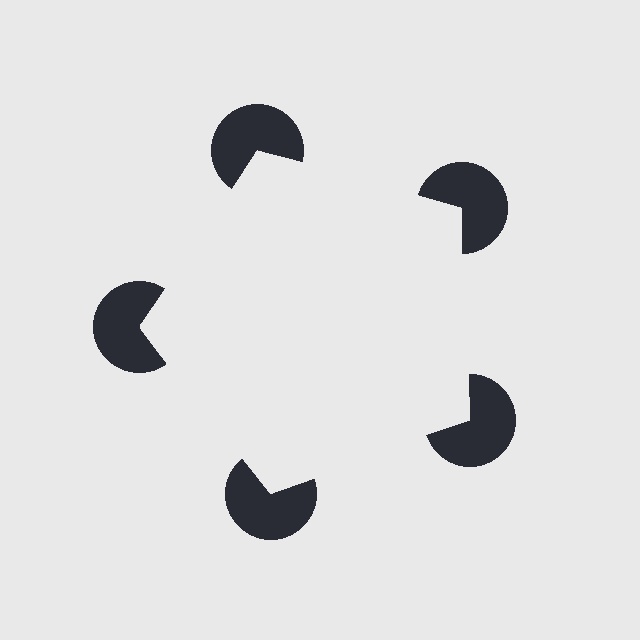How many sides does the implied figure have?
5 sides.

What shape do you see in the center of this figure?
An illusory pentagon — its edges are inferred from the aligned wedge cuts in the pac-man discs, not physically drawn.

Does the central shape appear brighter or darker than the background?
It typically appears slightly brighter than the background, even though no actual brightness change is drawn.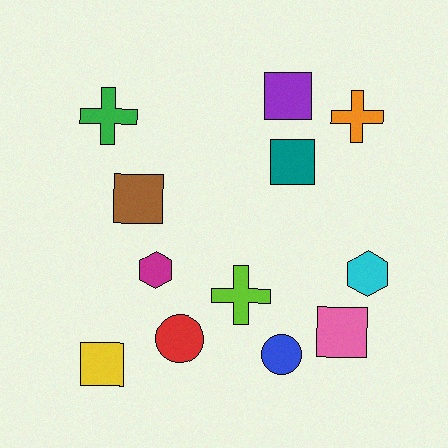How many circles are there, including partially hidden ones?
There are 2 circles.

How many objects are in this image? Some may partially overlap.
There are 12 objects.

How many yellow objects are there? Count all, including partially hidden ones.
There is 1 yellow object.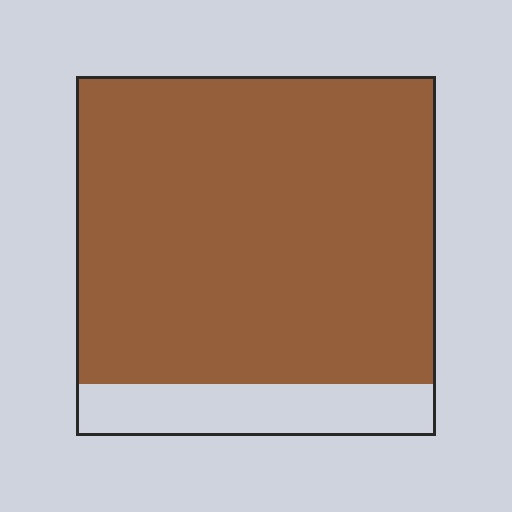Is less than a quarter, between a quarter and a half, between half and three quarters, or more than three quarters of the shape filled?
More than three quarters.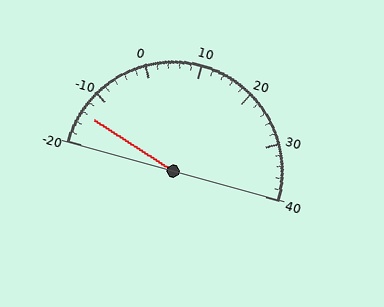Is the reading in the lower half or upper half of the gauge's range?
The reading is in the lower half of the range (-20 to 40).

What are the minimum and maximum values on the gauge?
The gauge ranges from -20 to 40.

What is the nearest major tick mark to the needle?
The nearest major tick mark is -10.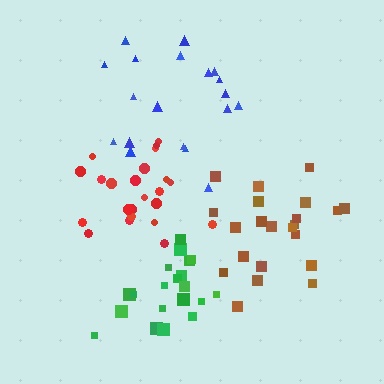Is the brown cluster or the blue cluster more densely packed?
Brown.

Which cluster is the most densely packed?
Red.